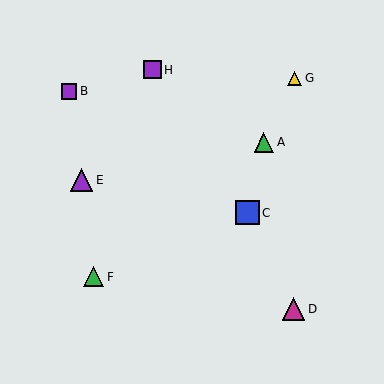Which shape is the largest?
The blue square (labeled C) is the largest.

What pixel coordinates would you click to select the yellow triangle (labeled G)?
Click at (295, 78) to select the yellow triangle G.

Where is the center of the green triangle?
The center of the green triangle is at (264, 142).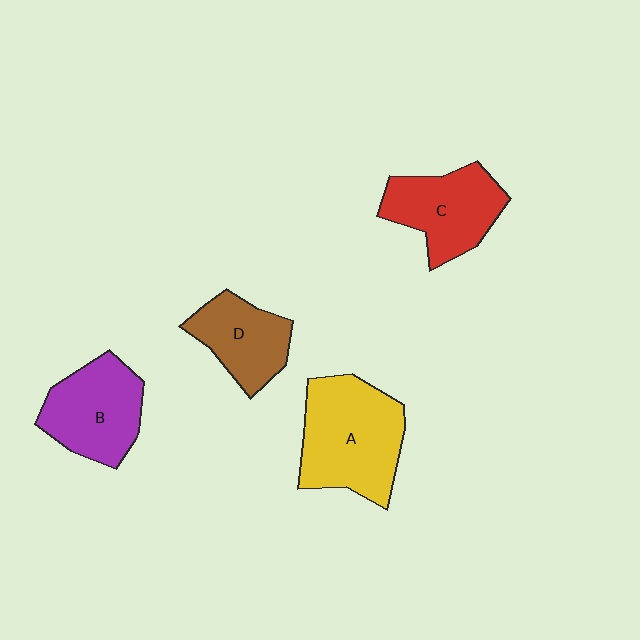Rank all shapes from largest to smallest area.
From largest to smallest: A (yellow), B (purple), C (red), D (brown).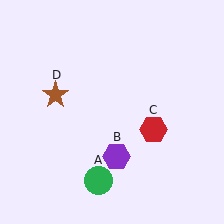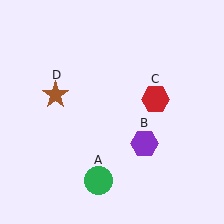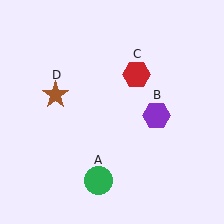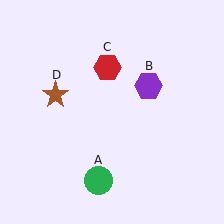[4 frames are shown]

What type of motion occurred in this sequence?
The purple hexagon (object B), red hexagon (object C) rotated counterclockwise around the center of the scene.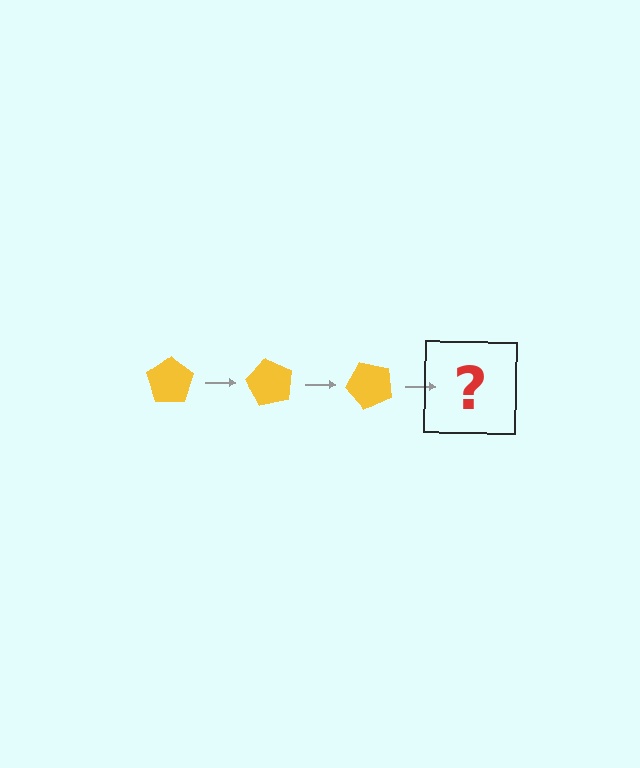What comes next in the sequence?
The next element should be a yellow pentagon rotated 180 degrees.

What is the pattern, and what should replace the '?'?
The pattern is that the pentagon rotates 60 degrees each step. The '?' should be a yellow pentagon rotated 180 degrees.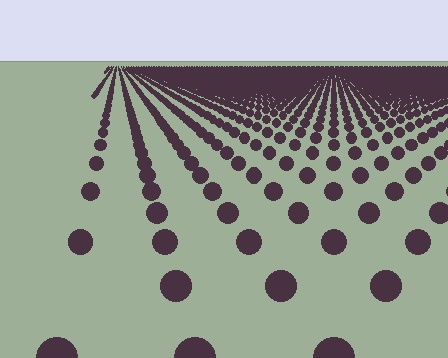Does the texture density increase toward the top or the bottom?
Density increases toward the top.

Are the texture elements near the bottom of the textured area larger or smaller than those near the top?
Larger. Near the bottom, elements are closer to the viewer and appear at a bigger on-screen size.